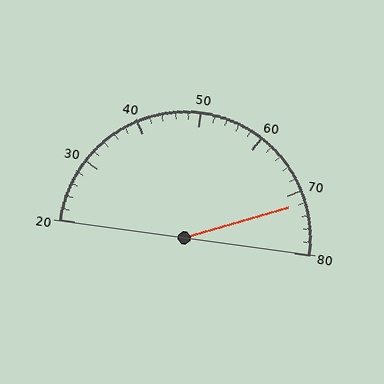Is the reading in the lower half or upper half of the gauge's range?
The reading is in the upper half of the range (20 to 80).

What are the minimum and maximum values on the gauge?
The gauge ranges from 20 to 80.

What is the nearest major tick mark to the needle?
The nearest major tick mark is 70.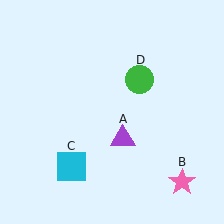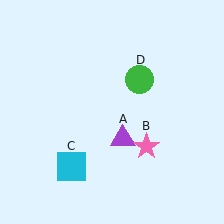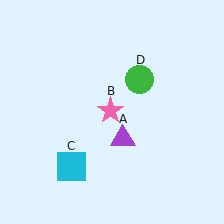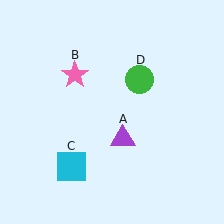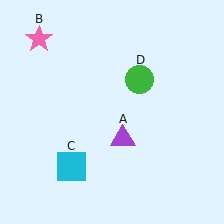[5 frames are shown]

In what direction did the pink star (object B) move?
The pink star (object B) moved up and to the left.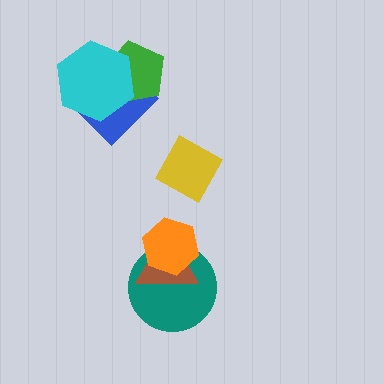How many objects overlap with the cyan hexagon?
2 objects overlap with the cyan hexagon.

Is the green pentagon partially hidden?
Yes, it is partially covered by another shape.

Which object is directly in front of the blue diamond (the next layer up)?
The green pentagon is directly in front of the blue diamond.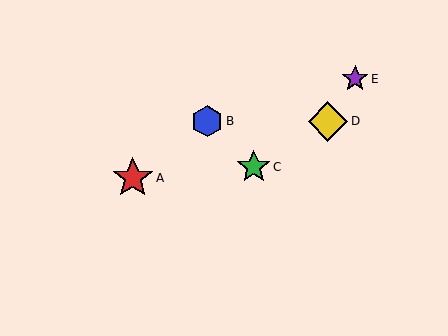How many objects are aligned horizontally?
2 objects (B, D) are aligned horizontally.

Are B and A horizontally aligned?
No, B is at y≈121 and A is at y≈178.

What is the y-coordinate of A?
Object A is at y≈178.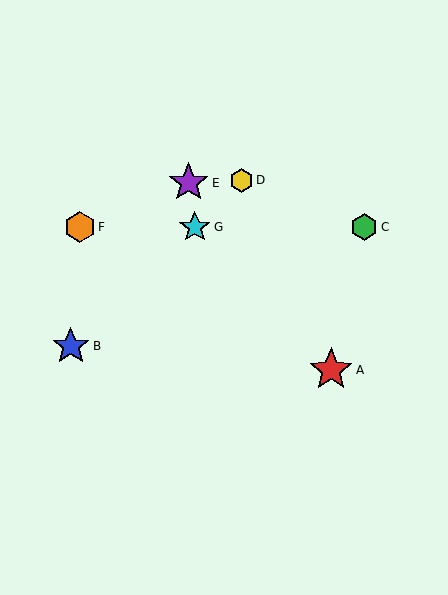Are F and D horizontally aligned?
No, F is at y≈227 and D is at y≈180.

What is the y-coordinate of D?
Object D is at y≈180.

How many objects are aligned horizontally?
3 objects (C, F, G) are aligned horizontally.